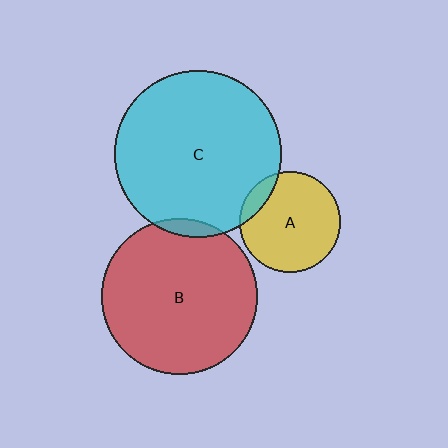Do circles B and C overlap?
Yes.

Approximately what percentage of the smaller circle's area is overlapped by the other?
Approximately 5%.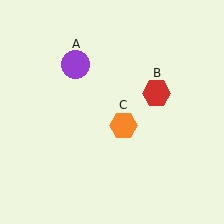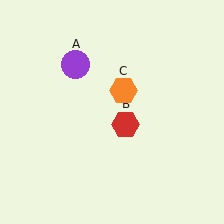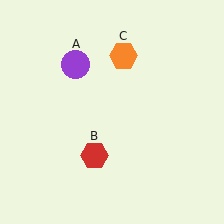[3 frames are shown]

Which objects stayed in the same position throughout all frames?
Purple circle (object A) remained stationary.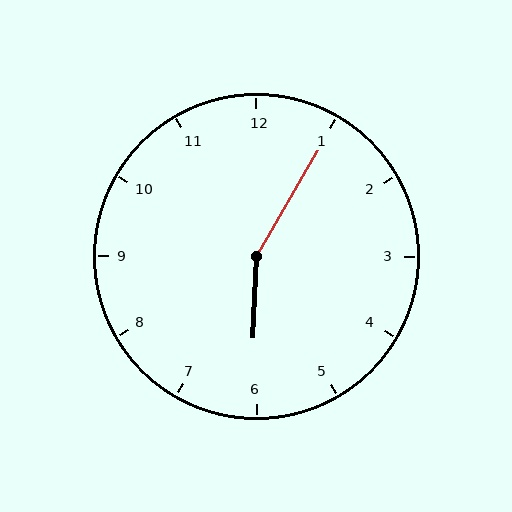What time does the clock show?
6:05.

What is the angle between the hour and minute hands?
Approximately 152 degrees.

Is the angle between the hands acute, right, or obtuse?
It is obtuse.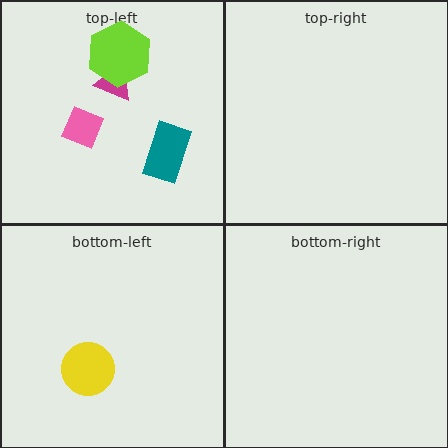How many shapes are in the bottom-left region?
1.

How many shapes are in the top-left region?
4.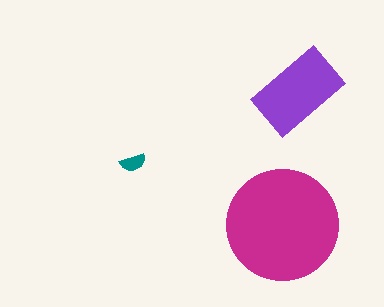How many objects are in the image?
There are 3 objects in the image.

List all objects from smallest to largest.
The teal semicircle, the purple rectangle, the magenta circle.